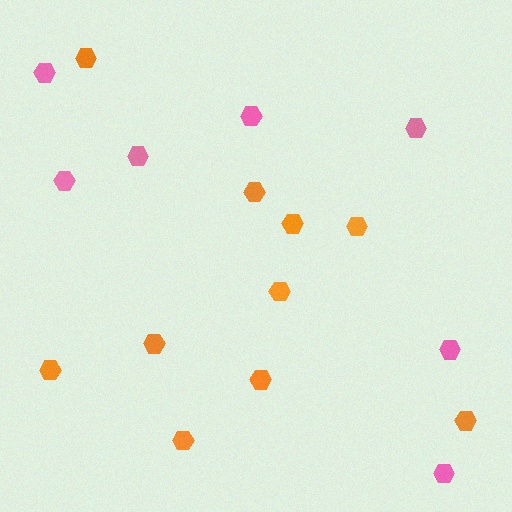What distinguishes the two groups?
There are 2 groups: one group of orange hexagons (10) and one group of pink hexagons (7).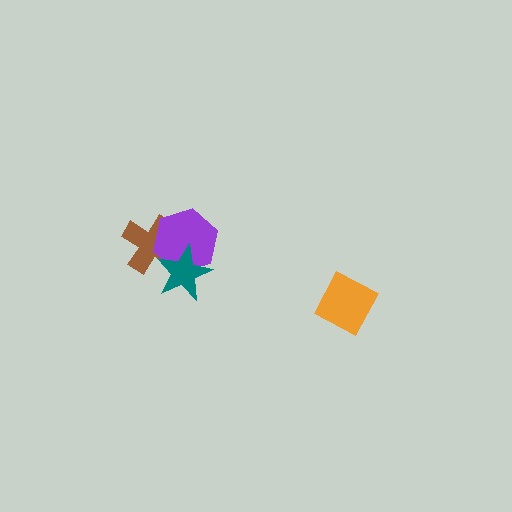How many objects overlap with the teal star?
2 objects overlap with the teal star.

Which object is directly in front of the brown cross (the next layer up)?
The purple hexagon is directly in front of the brown cross.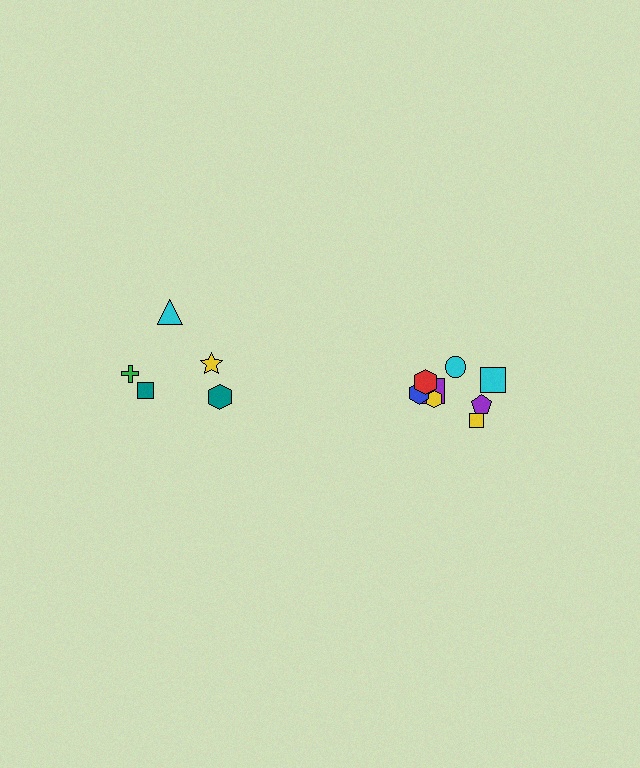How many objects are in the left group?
There are 5 objects.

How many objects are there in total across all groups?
There are 13 objects.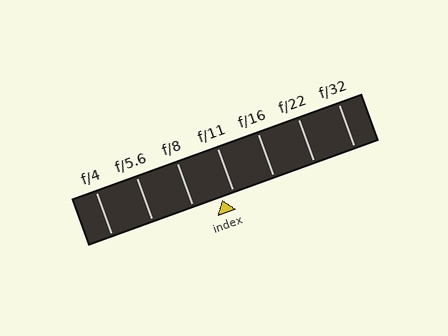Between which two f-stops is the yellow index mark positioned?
The index mark is between f/8 and f/11.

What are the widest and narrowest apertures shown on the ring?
The widest aperture shown is f/4 and the narrowest is f/32.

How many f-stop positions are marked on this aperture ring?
There are 7 f-stop positions marked.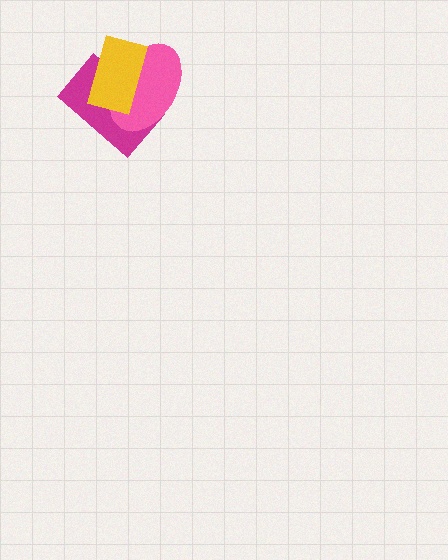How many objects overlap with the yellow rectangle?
2 objects overlap with the yellow rectangle.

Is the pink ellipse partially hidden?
Yes, it is partially covered by another shape.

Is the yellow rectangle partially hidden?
No, no other shape covers it.